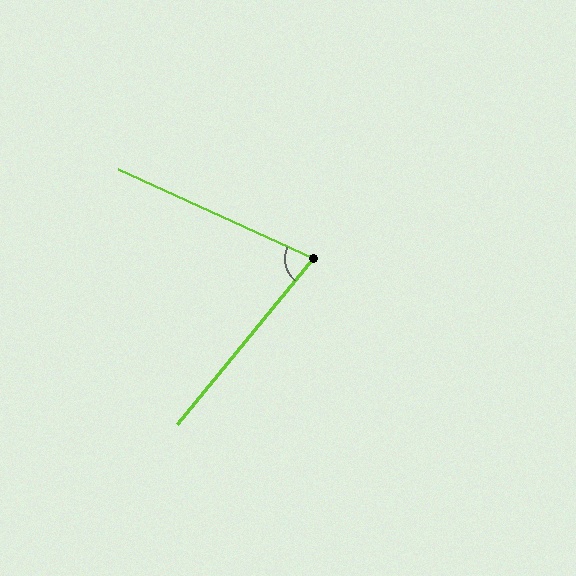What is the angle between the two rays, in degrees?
Approximately 76 degrees.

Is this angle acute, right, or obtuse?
It is acute.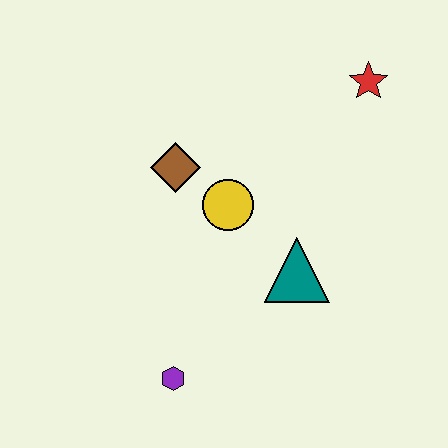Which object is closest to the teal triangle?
The yellow circle is closest to the teal triangle.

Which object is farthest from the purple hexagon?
The red star is farthest from the purple hexagon.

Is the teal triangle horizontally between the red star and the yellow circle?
Yes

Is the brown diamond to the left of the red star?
Yes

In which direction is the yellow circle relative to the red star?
The yellow circle is to the left of the red star.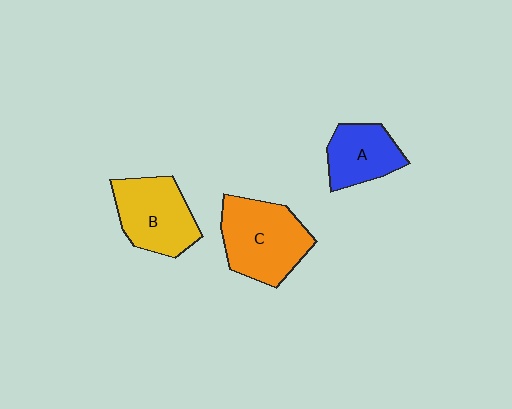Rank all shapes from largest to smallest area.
From largest to smallest: C (orange), B (yellow), A (blue).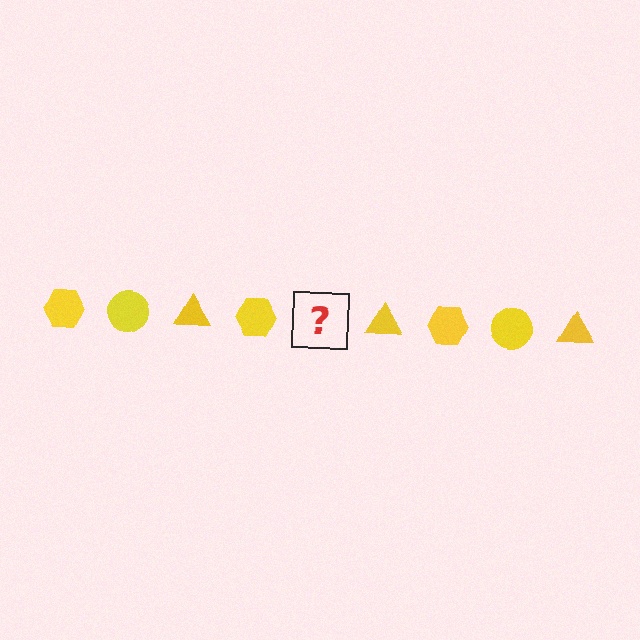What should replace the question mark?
The question mark should be replaced with a yellow circle.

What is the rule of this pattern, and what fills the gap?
The rule is that the pattern cycles through hexagon, circle, triangle shapes in yellow. The gap should be filled with a yellow circle.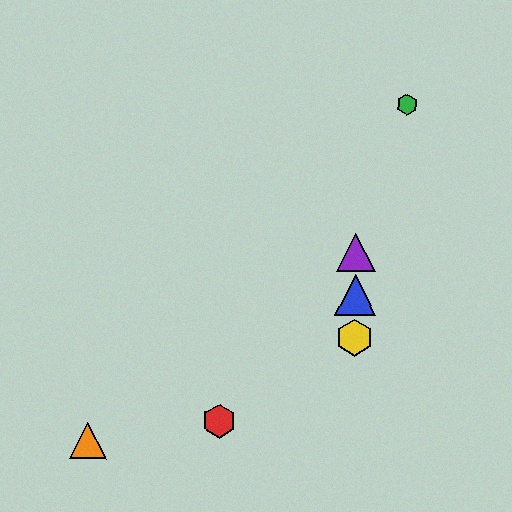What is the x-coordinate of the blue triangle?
The blue triangle is at x≈355.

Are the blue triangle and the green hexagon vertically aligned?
No, the blue triangle is at x≈355 and the green hexagon is at x≈407.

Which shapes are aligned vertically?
The blue triangle, the yellow hexagon, the purple triangle are aligned vertically.